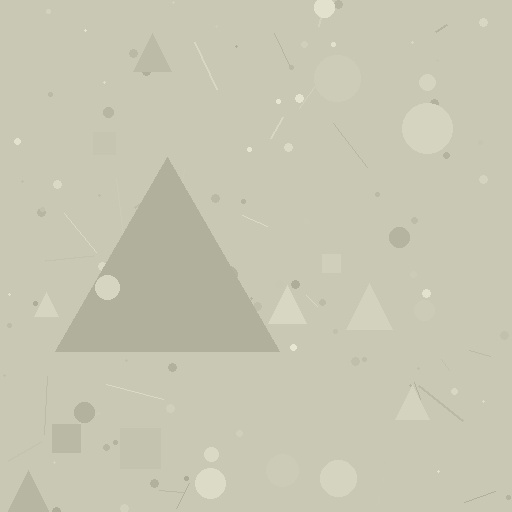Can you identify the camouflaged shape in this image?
The camouflaged shape is a triangle.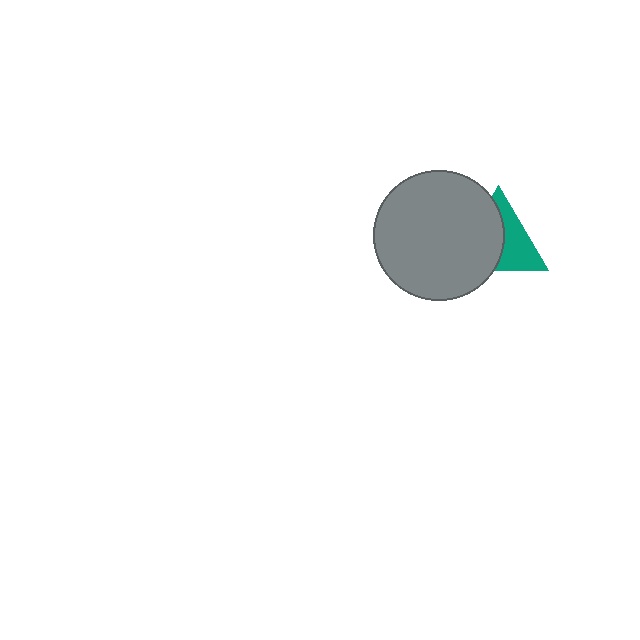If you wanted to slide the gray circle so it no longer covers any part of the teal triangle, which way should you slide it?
Slide it left — that is the most direct way to separate the two shapes.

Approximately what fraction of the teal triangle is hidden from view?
Roughly 53% of the teal triangle is hidden behind the gray circle.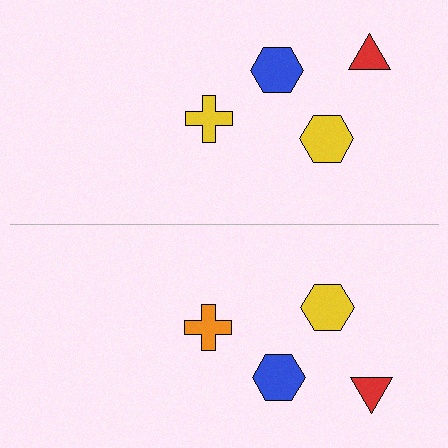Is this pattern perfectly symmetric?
No, the pattern is not perfectly symmetric. The orange cross on the bottom side breaks the symmetry — its mirror counterpart is yellow.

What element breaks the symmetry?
The orange cross on the bottom side breaks the symmetry — its mirror counterpart is yellow.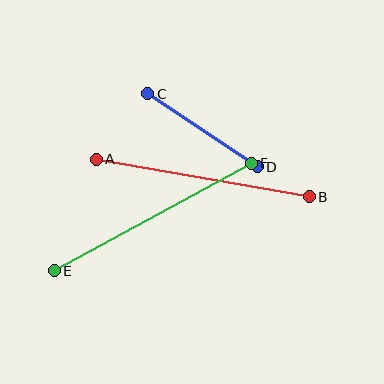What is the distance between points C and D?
The distance is approximately 132 pixels.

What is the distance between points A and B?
The distance is approximately 216 pixels.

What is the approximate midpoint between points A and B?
The midpoint is at approximately (203, 178) pixels.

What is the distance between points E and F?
The distance is approximately 224 pixels.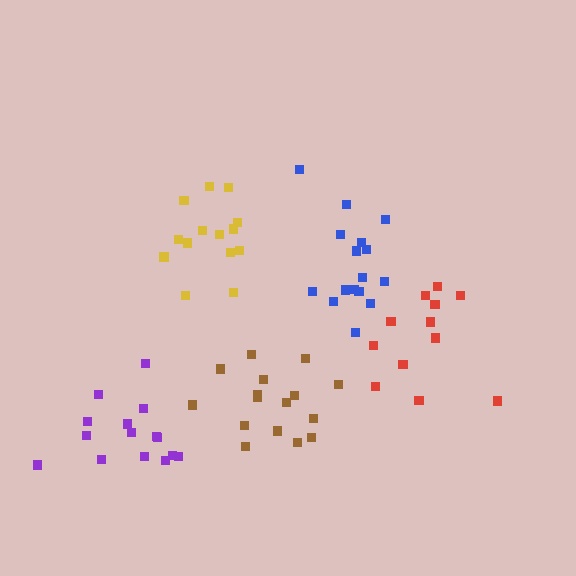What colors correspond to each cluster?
The clusters are colored: yellow, red, blue, purple, brown.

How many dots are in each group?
Group 1: 14 dots, Group 2: 12 dots, Group 3: 16 dots, Group 4: 15 dots, Group 5: 16 dots (73 total).